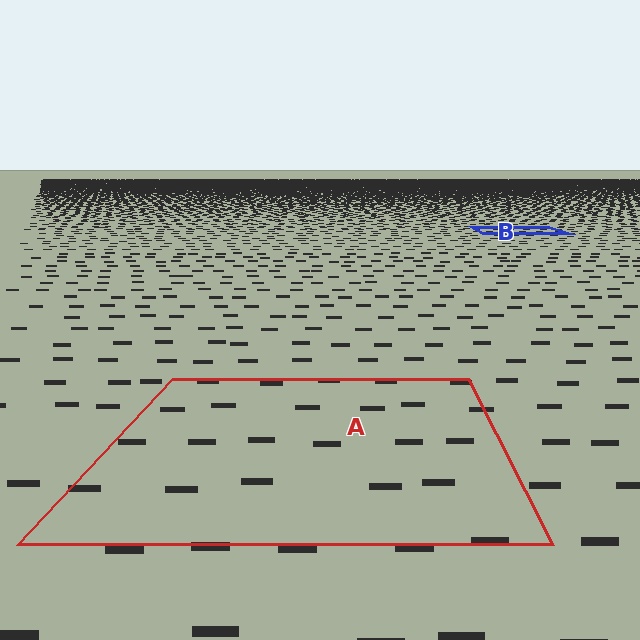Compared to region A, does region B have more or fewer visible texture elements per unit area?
Region B has more texture elements per unit area — they are packed more densely because it is farther away.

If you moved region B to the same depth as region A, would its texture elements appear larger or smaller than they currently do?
They would appear larger. At a closer depth, the same texture elements are projected at a bigger on-screen size.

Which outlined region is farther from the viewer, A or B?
Region B is farther from the viewer — the texture elements inside it appear smaller and more densely packed.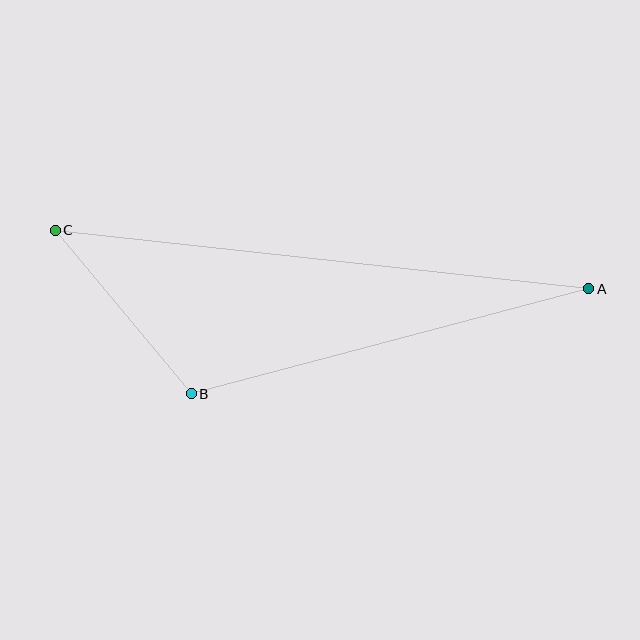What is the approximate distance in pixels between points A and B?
The distance between A and B is approximately 411 pixels.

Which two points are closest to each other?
Points B and C are closest to each other.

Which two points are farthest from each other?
Points A and C are farthest from each other.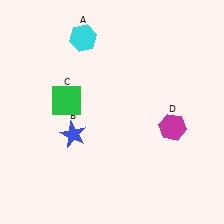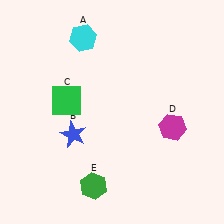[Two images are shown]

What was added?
A green hexagon (E) was added in Image 2.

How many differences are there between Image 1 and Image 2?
There is 1 difference between the two images.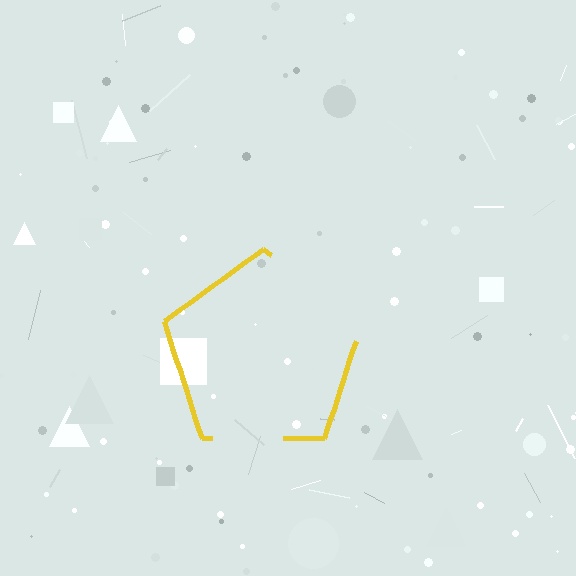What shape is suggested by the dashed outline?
The dashed outline suggests a pentagon.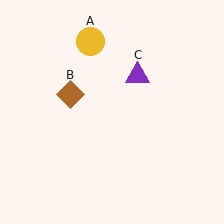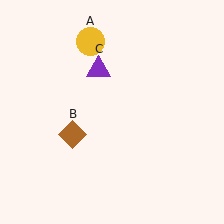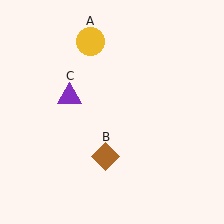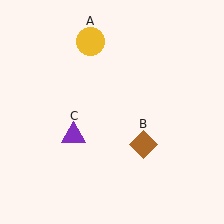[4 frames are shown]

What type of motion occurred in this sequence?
The brown diamond (object B), purple triangle (object C) rotated counterclockwise around the center of the scene.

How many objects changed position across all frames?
2 objects changed position: brown diamond (object B), purple triangle (object C).